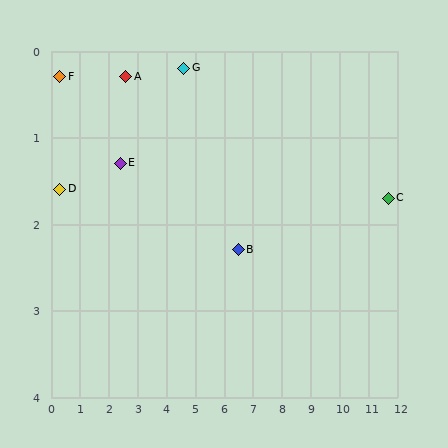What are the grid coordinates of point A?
Point A is at approximately (2.6, 0.3).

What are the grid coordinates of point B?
Point B is at approximately (6.5, 2.3).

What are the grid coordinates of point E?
Point E is at approximately (2.4, 1.3).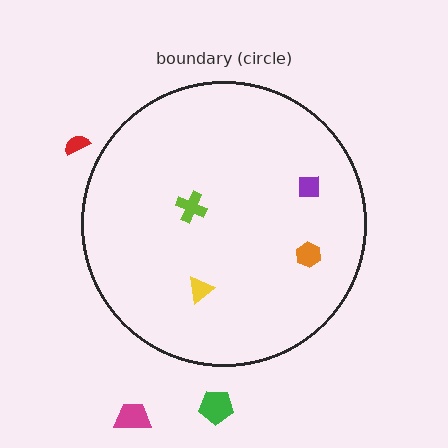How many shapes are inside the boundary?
4 inside, 3 outside.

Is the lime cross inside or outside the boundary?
Inside.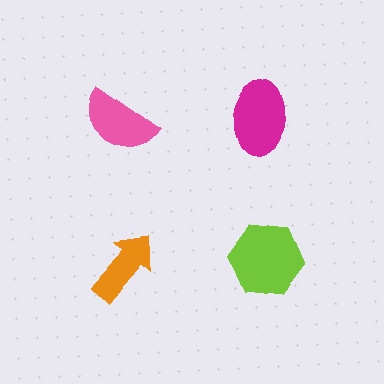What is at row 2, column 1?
An orange arrow.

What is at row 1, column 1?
A pink semicircle.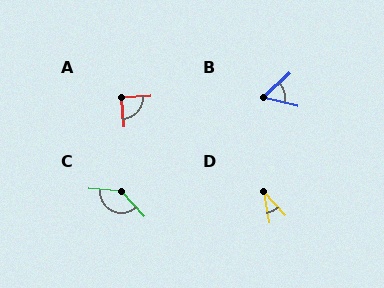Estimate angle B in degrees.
Approximately 56 degrees.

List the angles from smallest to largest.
D (33°), B (56°), A (89°), C (138°).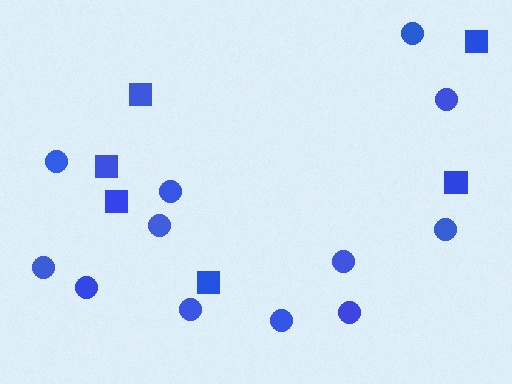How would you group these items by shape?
There are 2 groups: one group of circles (12) and one group of squares (6).